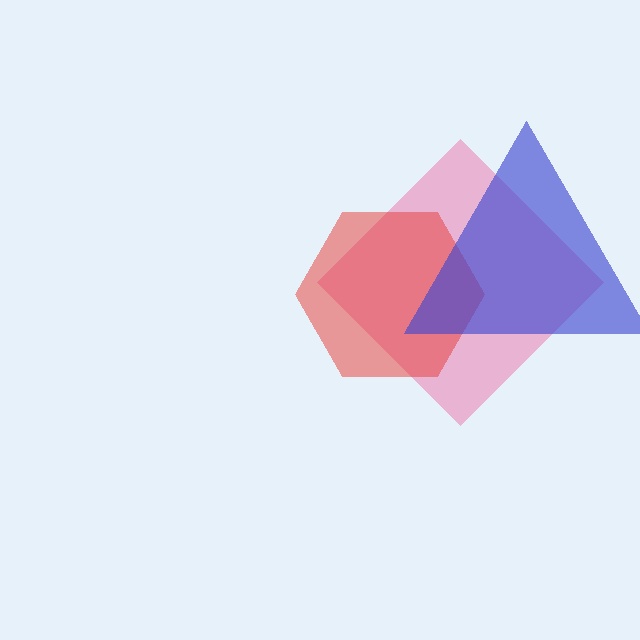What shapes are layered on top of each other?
The layered shapes are: a pink diamond, a red hexagon, a blue triangle.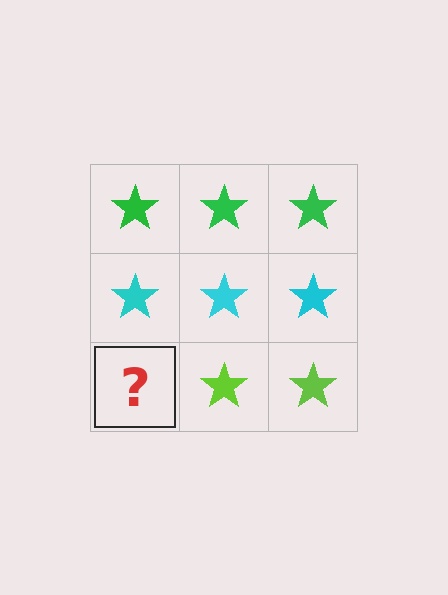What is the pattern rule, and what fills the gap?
The rule is that each row has a consistent color. The gap should be filled with a lime star.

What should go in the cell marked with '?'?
The missing cell should contain a lime star.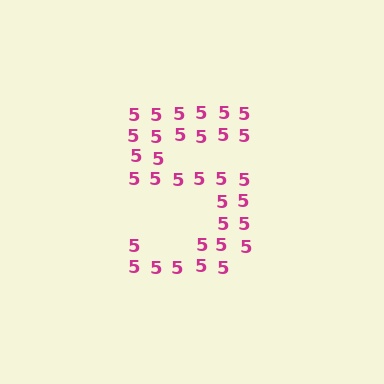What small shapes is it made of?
It is made of small digit 5's.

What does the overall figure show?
The overall figure shows the digit 5.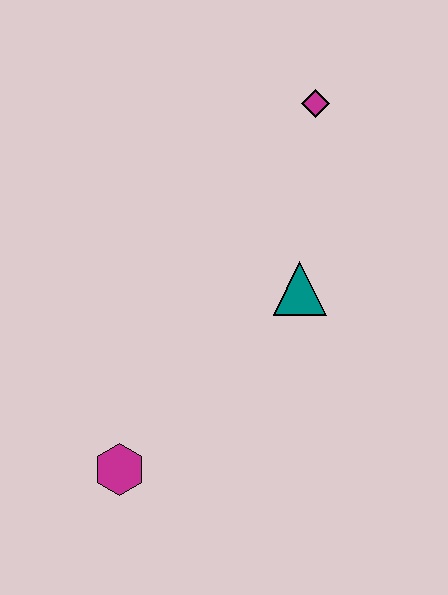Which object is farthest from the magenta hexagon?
The magenta diamond is farthest from the magenta hexagon.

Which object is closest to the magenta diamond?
The teal triangle is closest to the magenta diamond.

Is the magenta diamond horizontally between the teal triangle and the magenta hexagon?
No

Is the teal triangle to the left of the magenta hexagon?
No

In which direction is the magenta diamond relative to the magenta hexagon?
The magenta diamond is above the magenta hexagon.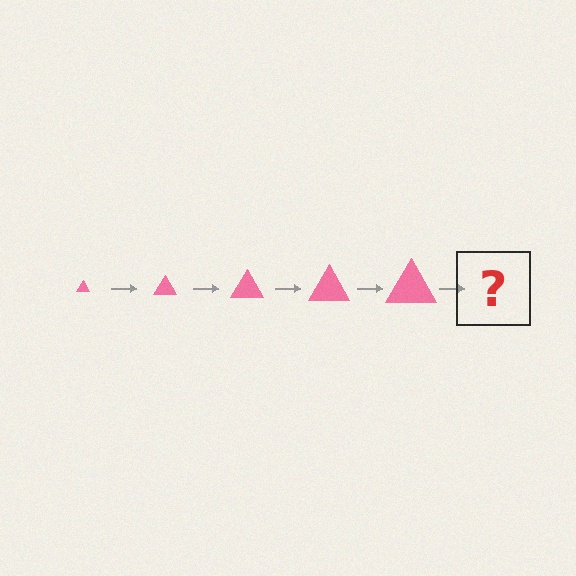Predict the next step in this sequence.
The next step is a pink triangle, larger than the previous one.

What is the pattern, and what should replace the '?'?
The pattern is that the triangle gets progressively larger each step. The '?' should be a pink triangle, larger than the previous one.